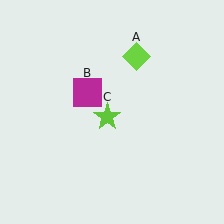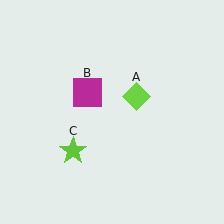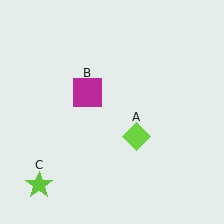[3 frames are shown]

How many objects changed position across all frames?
2 objects changed position: lime diamond (object A), lime star (object C).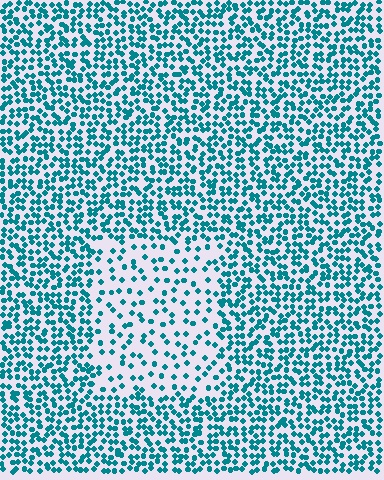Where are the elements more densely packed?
The elements are more densely packed outside the rectangle boundary.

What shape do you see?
I see a rectangle.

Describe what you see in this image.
The image contains small teal elements arranged at two different densities. A rectangle-shaped region is visible where the elements are less densely packed than the surrounding area.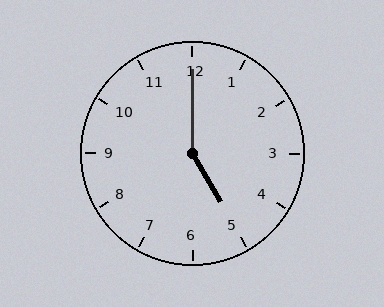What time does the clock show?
5:00.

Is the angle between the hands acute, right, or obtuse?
It is obtuse.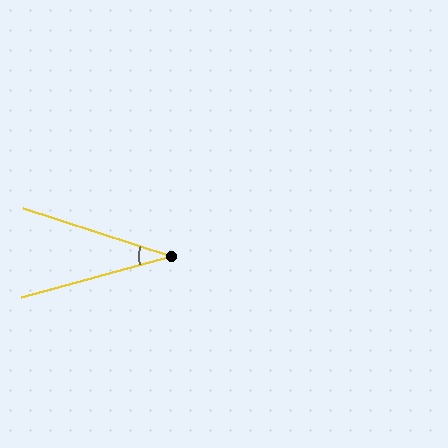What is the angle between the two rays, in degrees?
Approximately 33 degrees.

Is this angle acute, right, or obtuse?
It is acute.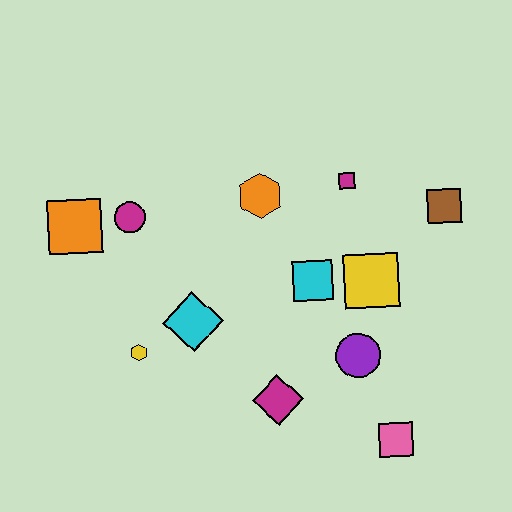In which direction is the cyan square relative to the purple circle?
The cyan square is above the purple circle.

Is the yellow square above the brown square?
No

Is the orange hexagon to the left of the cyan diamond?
No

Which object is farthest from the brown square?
The orange square is farthest from the brown square.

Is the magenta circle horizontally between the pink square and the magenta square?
No